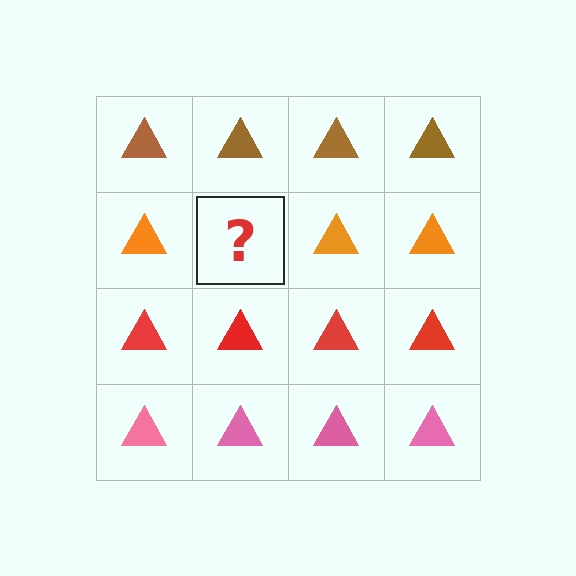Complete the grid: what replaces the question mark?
The question mark should be replaced with an orange triangle.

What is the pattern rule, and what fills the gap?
The rule is that each row has a consistent color. The gap should be filled with an orange triangle.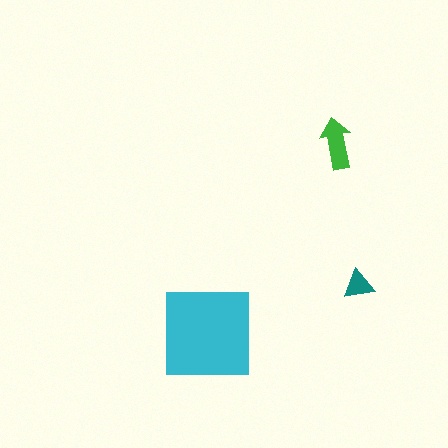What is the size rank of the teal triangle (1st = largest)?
3rd.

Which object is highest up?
The green arrow is topmost.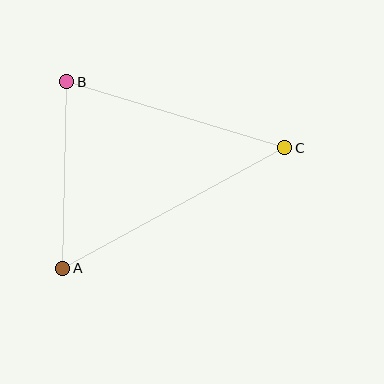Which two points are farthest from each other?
Points A and C are farthest from each other.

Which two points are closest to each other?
Points A and B are closest to each other.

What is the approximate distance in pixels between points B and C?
The distance between B and C is approximately 228 pixels.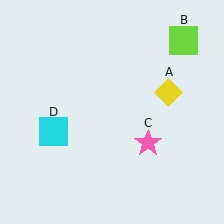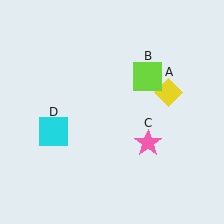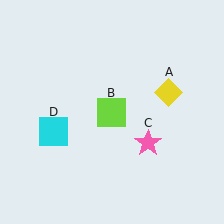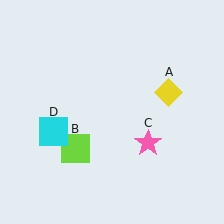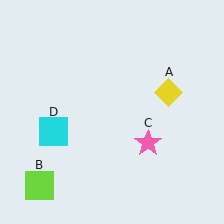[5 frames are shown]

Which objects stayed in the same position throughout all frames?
Yellow diamond (object A) and pink star (object C) and cyan square (object D) remained stationary.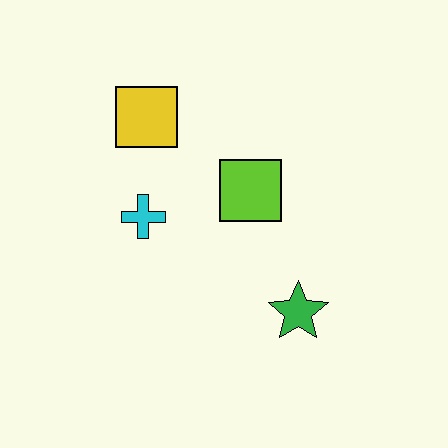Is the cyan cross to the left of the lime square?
Yes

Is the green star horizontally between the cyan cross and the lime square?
No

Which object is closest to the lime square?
The cyan cross is closest to the lime square.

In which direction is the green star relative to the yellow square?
The green star is below the yellow square.